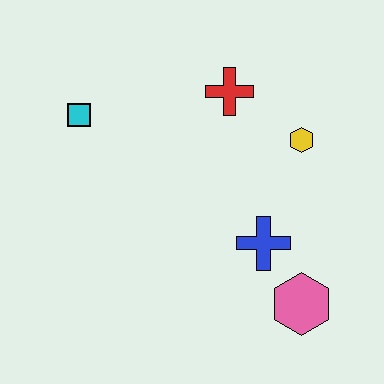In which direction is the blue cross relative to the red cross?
The blue cross is below the red cross.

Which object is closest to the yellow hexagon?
The red cross is closest to the yellow hexagon.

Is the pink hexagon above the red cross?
No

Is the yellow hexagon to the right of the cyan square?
Yes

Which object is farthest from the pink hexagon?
The cyan square is farthest from the pink hexagon.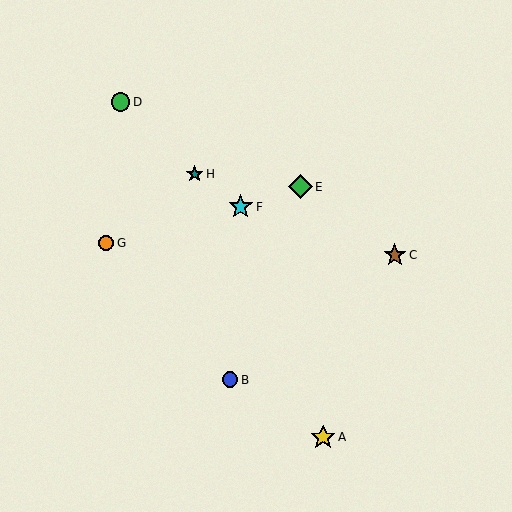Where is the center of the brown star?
The center of the brown star is at (395, 255).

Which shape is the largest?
The yellow star (labeled A) is the largest.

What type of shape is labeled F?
Shape F is a cyan star.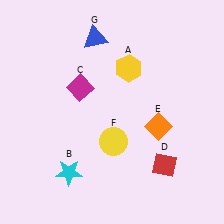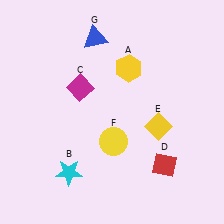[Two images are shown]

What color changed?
The diamond (E) changed from orange in Image 1 to yellow in Image 2.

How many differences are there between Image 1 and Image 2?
There is 1 difference between the two images.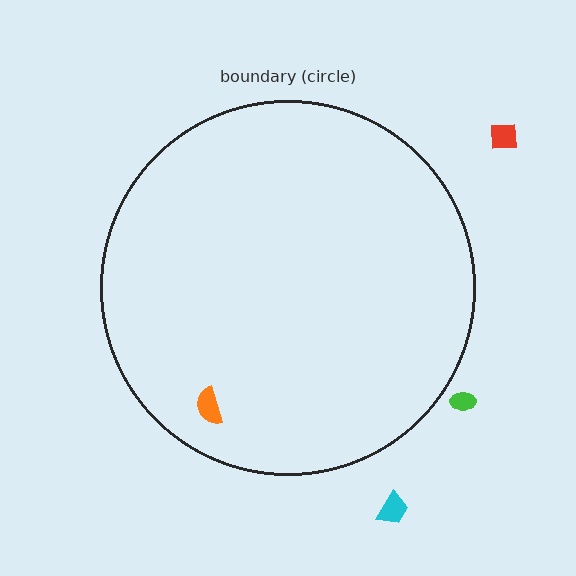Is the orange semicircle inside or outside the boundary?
Inside.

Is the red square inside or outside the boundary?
Outside.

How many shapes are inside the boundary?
1 inside, 3 outside.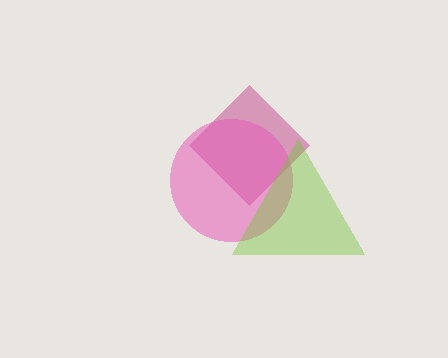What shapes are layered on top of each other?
The layered shapes are: a magenta diamond, a pink circle, a lime triangle.